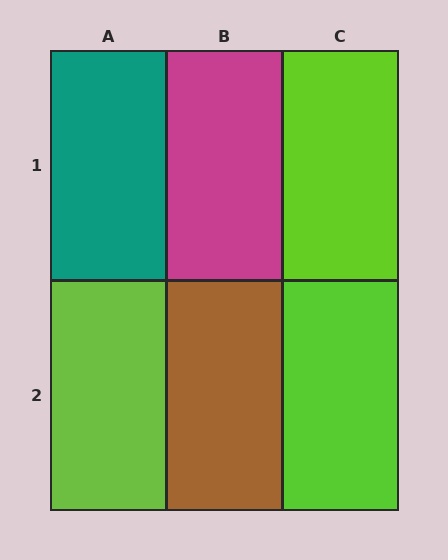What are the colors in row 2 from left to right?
Lime, brown, lime.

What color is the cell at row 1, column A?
Teal.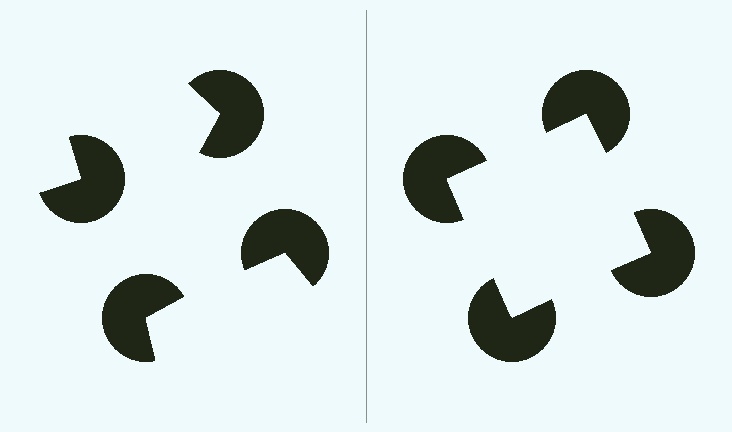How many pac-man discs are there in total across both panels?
8 — 4 on each side.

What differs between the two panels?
The pac-man discs are positioned identically on both sides; only the wedge orientations differ. On the right they align to a square; on the left they are misaligned.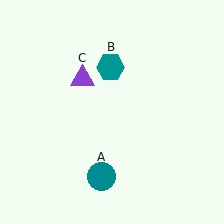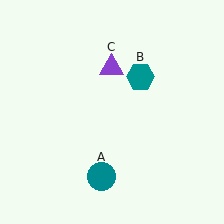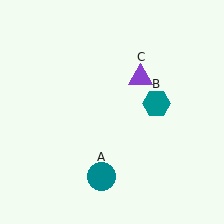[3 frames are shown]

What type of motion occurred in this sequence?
The teal hexagon (object B), purple triangle (object C) rotated clockwise around the center of the scene.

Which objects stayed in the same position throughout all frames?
Teal circle (object A) remained stationary.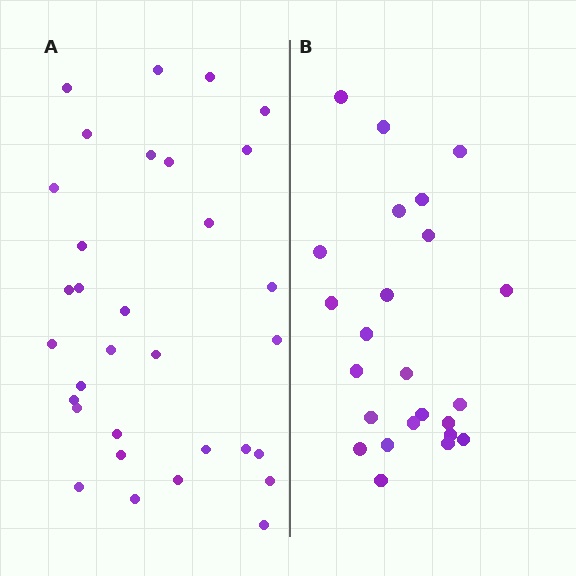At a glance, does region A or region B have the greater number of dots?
Region A (the left region) has more dots.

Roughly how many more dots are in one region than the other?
Region A has roughly 8 or so more dots than region B.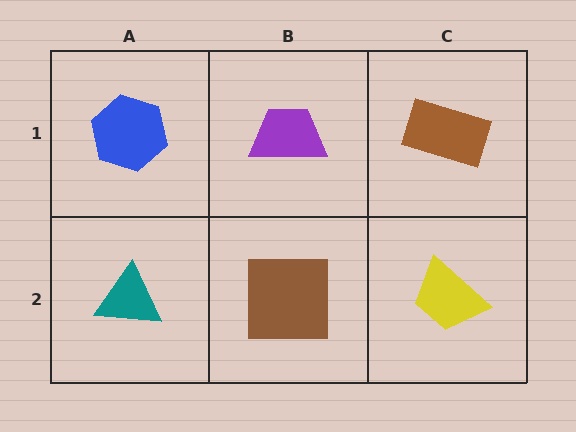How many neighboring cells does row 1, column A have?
2.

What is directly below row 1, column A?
A teal triangle.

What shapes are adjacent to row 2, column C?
A brown rectangle (row 1, column C), a brown square (row 2, column B).